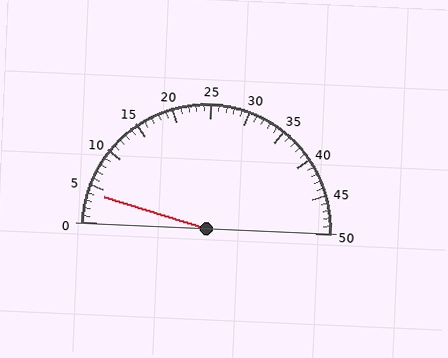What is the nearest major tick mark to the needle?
The nearest major tick mark is 5.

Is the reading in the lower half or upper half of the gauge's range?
The reading is in the lower half of the range (0 to 50).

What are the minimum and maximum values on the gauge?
The gauge ranges from 0 to 50.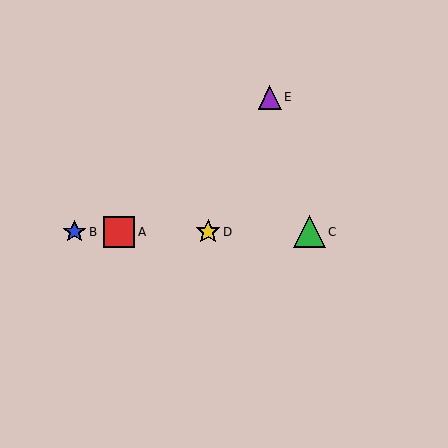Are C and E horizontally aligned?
No, C is at y≈232 and E is at y≈97.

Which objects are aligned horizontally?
Objects A, B, C, D are aligned horizontally.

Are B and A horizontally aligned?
Yes, both are at y≈232.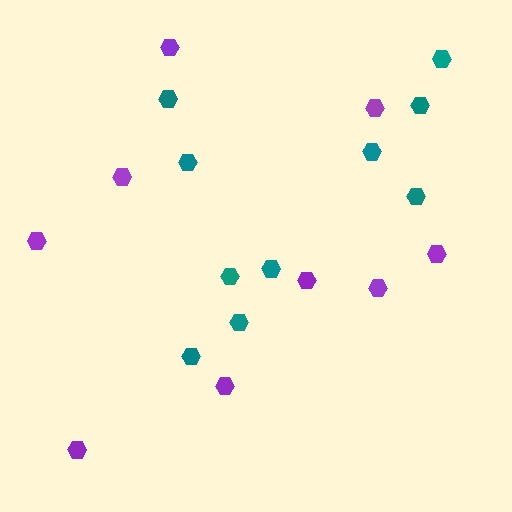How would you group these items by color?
There are 2 groups: one group of teal hexagons (10) and one group of purple hexagons (9).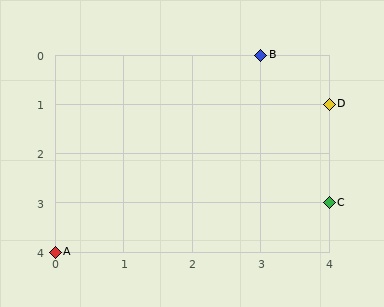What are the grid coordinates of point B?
Point B is at grid coordinates (3, 0).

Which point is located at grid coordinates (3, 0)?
Point B is at (3, 0).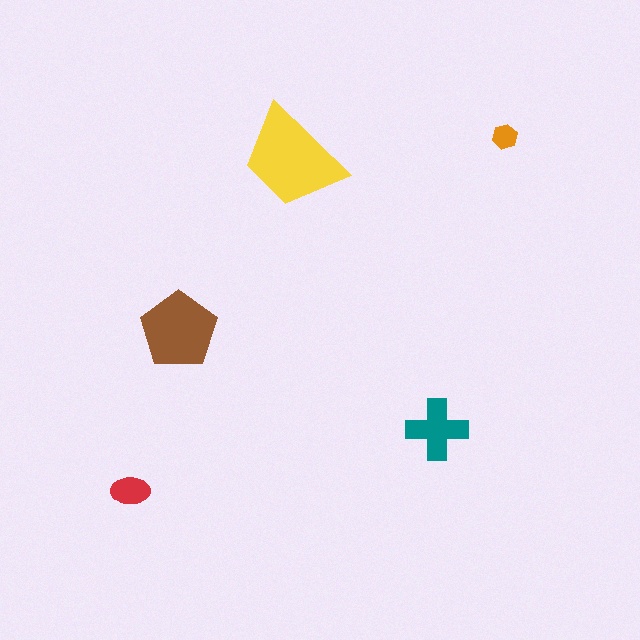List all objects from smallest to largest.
The orange hexagon, the red ellipse, the teal cross, the brown pentagon, the yellow trapezoid.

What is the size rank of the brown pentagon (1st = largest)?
2nd.